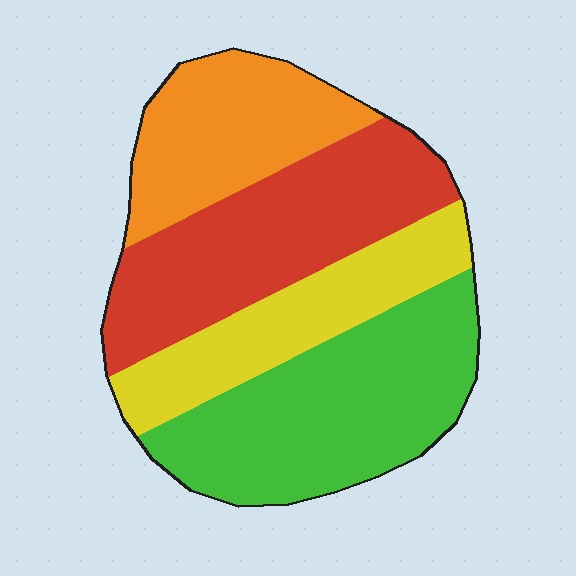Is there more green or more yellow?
Green.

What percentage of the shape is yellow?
Yellow covers about 20% of the shape.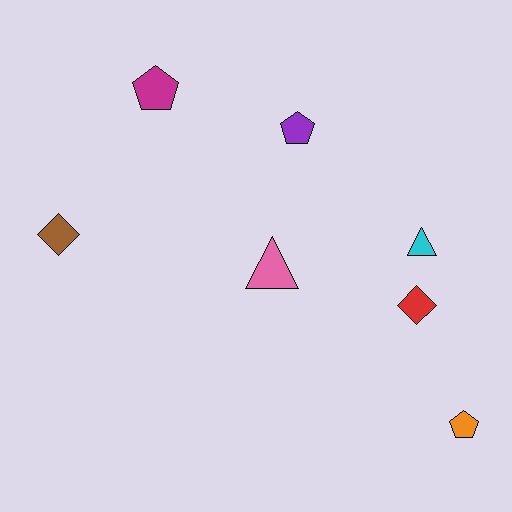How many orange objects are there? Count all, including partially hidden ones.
There is 1 orange object.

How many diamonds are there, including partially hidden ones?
There are 2 diamonds.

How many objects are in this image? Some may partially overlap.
There are 7 objects.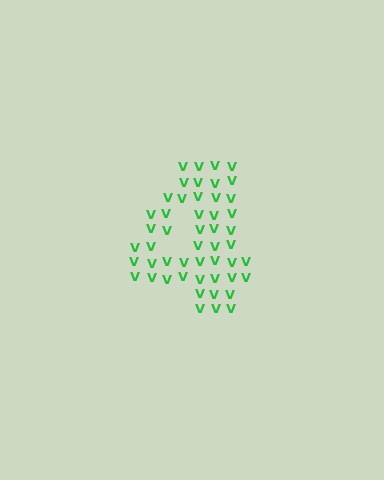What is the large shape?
The large shape is the digit 4.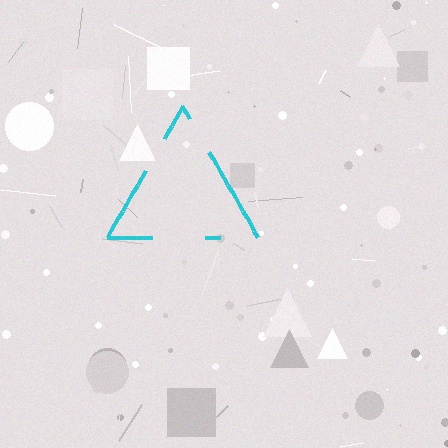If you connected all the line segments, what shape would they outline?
They would outline a triangle.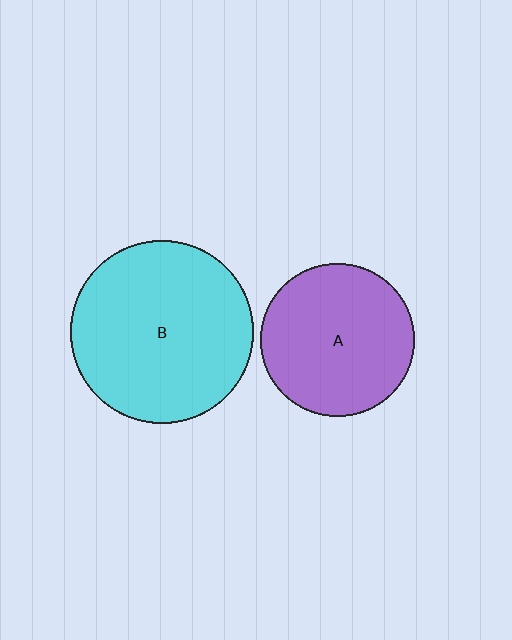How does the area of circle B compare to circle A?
Approximately 1.4 times.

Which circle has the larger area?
Circle B (cyan).